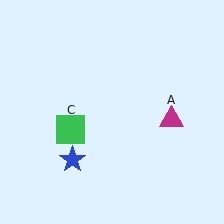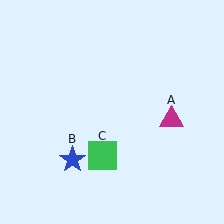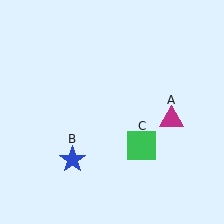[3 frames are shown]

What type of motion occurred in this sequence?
The green square (object C) rotated counterclockwise around the center of the scene.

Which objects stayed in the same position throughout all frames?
Magenta triangle (object A) and blue star (object B) remained stationary.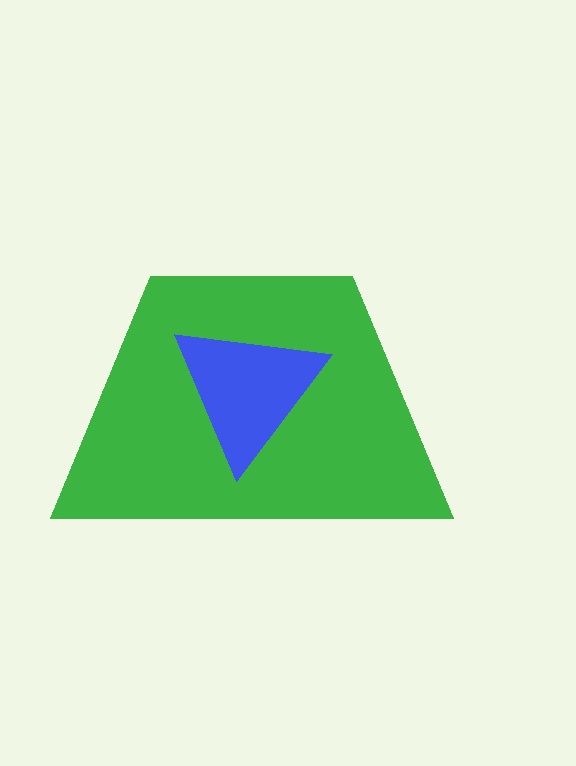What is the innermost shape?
The blue triangle.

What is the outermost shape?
The green trapezoid.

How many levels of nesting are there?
2.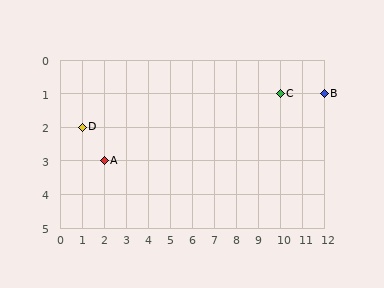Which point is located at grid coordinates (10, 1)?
Point C is at (10, 1).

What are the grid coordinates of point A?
Point A is at grid coordinates (2, 3).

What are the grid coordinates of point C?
Point C is at grid coordinates (10, 1).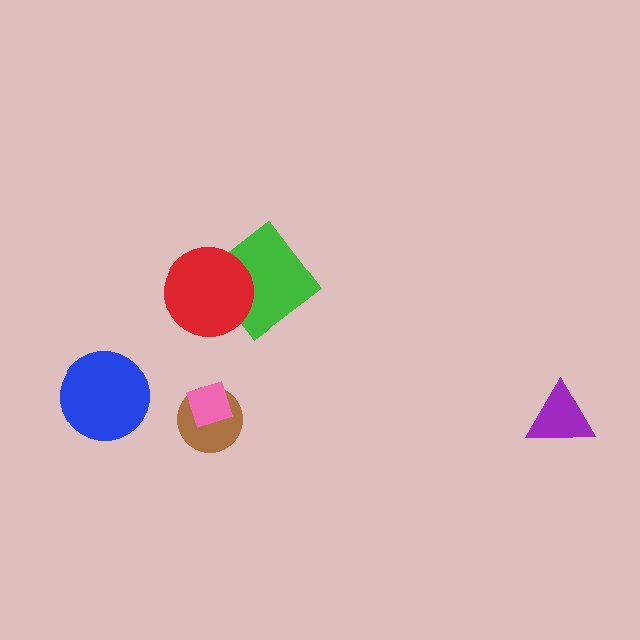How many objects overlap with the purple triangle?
0 objects overlap with the purple triangle.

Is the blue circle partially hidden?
No, no other shape covers it.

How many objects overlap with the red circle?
1 object overlaps with the red circle.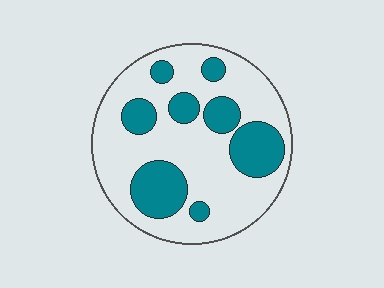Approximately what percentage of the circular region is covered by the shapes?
Approximately 30%.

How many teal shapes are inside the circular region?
8.